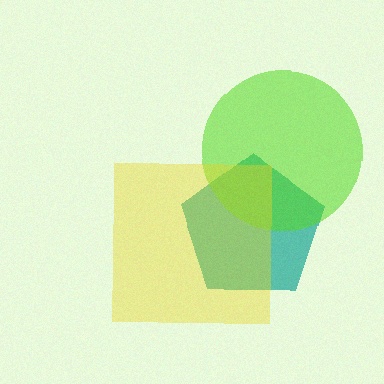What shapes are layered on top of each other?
The layered shapes are: a teal pentagon, a lime circle, a yellow square.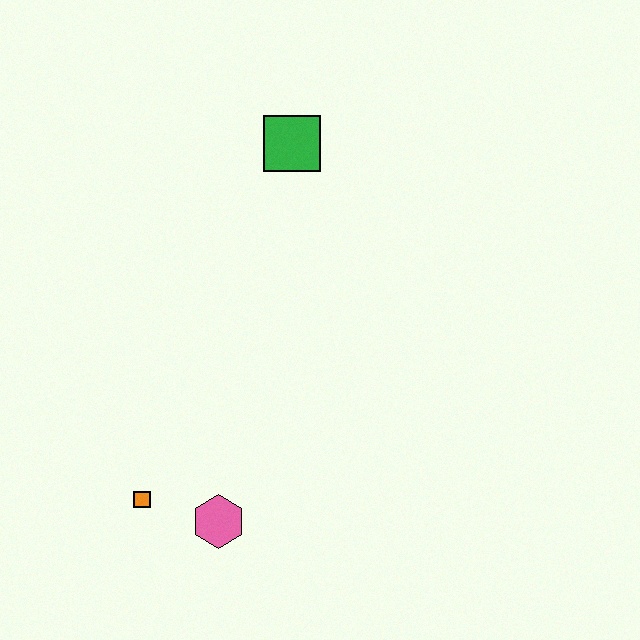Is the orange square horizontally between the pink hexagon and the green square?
No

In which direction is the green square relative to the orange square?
The green square is above the orange square.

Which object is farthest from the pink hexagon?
The green square is farthest from the pink hexagon.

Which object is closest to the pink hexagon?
The orange square is closest to the pink hexagon.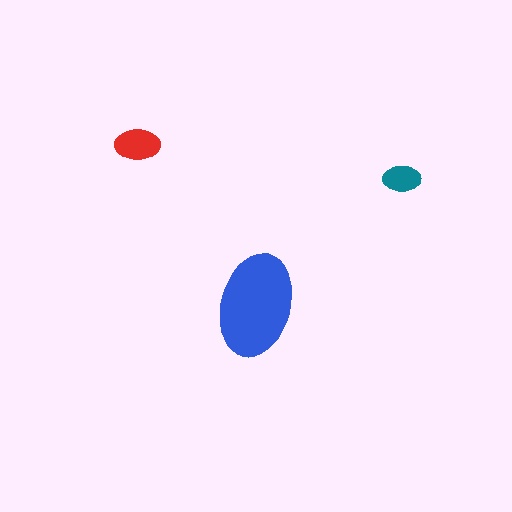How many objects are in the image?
There are 3 objects in the image.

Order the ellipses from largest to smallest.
the blue one, the red one, the teal one.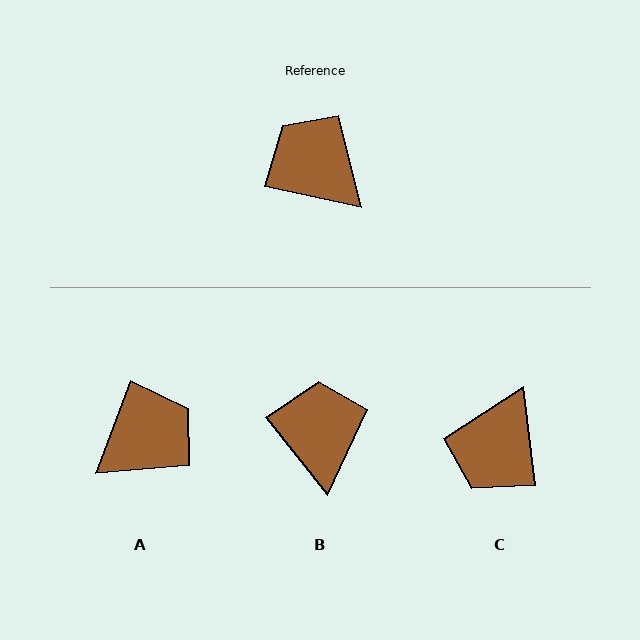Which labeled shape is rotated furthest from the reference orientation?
C, about 109 degrees away.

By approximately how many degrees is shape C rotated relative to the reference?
Approximately 109 degrees counter-clockwise.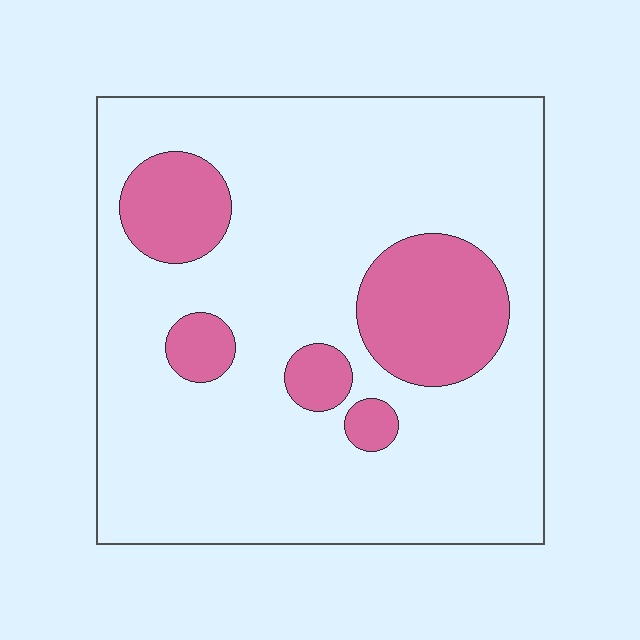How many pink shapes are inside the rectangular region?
5.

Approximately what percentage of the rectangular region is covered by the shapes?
Approximately 20%.